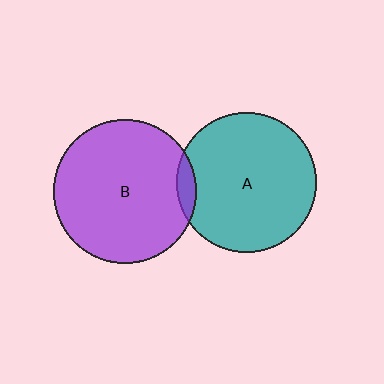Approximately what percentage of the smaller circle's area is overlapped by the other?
Approximately 5%.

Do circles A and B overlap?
Yes.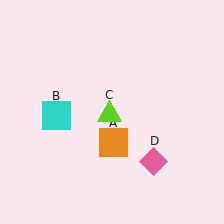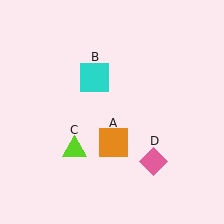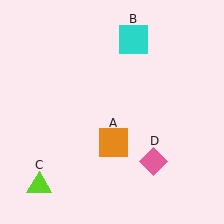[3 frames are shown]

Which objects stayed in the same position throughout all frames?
Orange square (object A) and pink diamond (object D) remained stationary.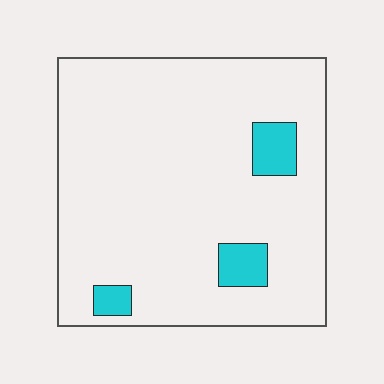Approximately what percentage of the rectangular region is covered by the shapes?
Approximately 10%.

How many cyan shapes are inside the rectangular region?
3.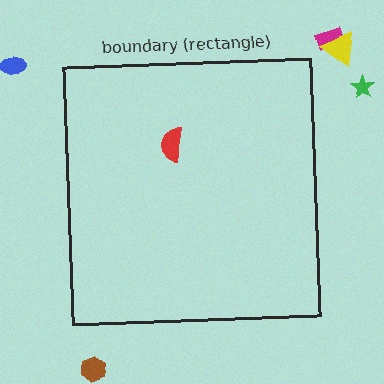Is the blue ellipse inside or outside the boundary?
Outside.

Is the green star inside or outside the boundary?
Outside.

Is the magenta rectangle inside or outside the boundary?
Outside.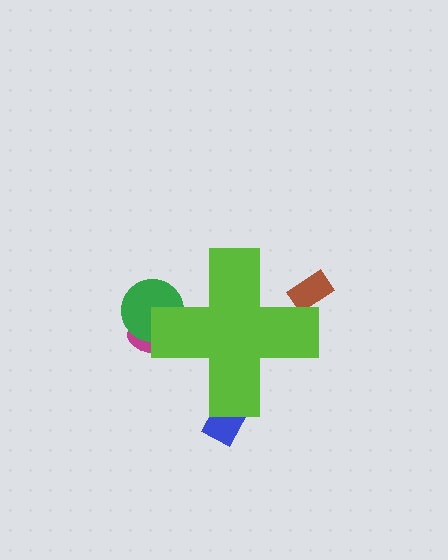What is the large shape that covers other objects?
A lime cross.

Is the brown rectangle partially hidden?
Yes, the brown rectangle is partially hidden behind the lime cross.